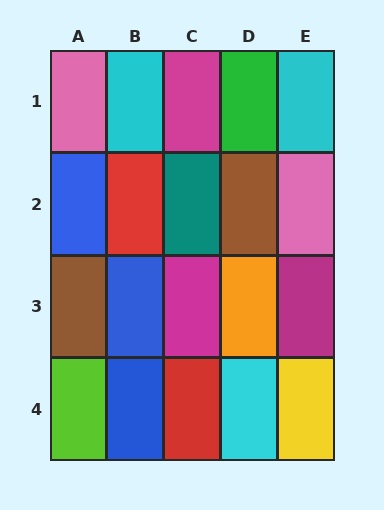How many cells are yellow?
1 cell is yellow.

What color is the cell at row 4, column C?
Red.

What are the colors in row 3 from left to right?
Brown, blue, magenta, orange, magenta.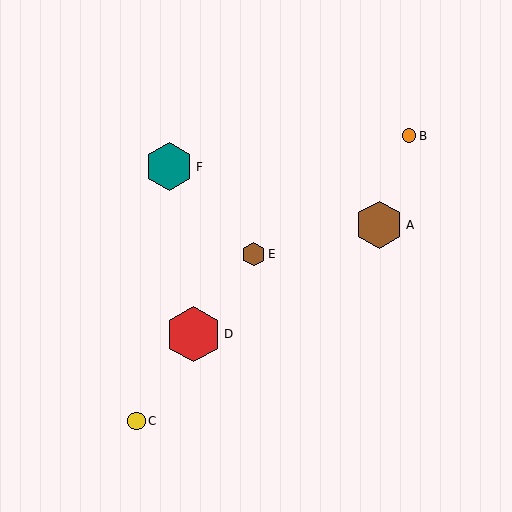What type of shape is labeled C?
Shape C is a yellow circle.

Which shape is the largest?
The red hexagon (labeled D) is the largest.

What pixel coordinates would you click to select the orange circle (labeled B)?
Click at (409, 136) to select the orange circle B.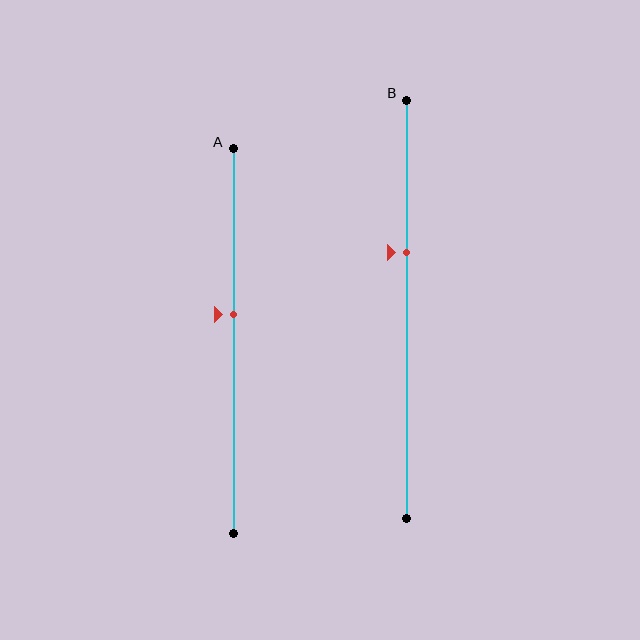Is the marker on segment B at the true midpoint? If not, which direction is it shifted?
No, the marker on segment B is shifted upward by about 14% of the segment length.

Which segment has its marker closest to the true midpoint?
Segment A has its marker closest to the true midpoint.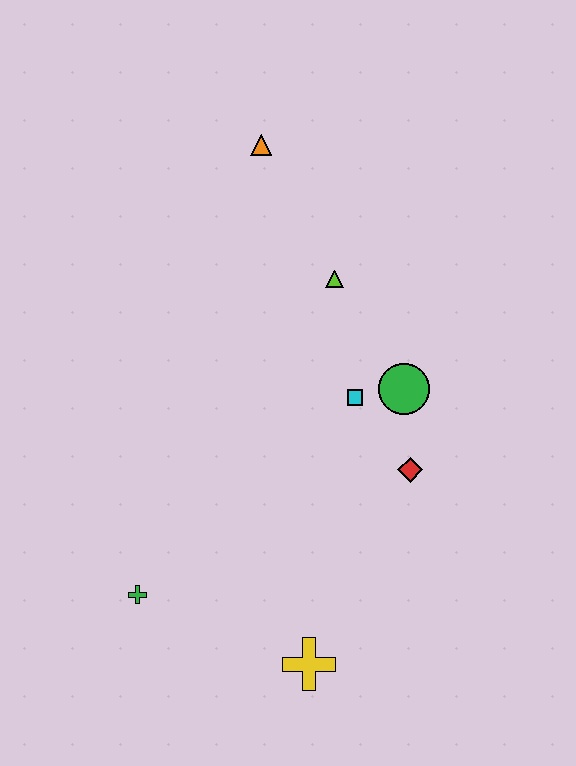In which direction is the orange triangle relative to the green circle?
The orange triangle is above the green circle.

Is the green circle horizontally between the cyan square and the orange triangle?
No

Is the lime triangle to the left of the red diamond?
Yes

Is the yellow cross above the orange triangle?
No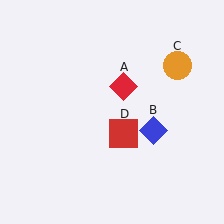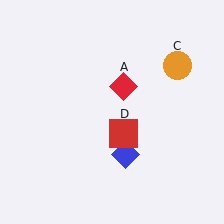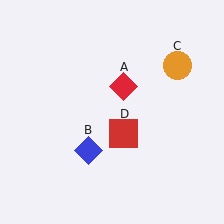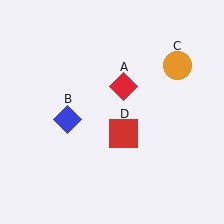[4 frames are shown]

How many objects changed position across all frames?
1 object changed position: blue diamond (object B).